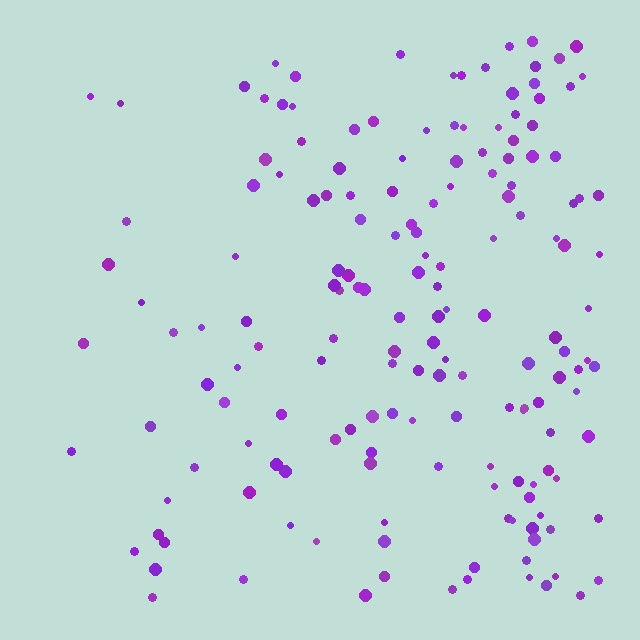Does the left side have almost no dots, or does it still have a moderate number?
Still a moderate number, just noticeably fewer than the right.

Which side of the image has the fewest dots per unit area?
The left.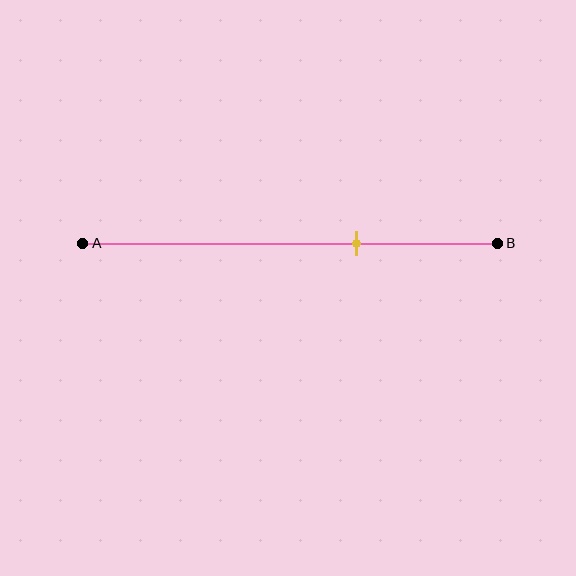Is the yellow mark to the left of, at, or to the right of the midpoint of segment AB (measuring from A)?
The yellow mark is to the right of the midpoint of segment AB.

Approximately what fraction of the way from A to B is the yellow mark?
The yellow mark is approximately 65% of the way from A to B.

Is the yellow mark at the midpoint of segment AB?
No, the mark is at about 65% from A, not at the 50% midpoint.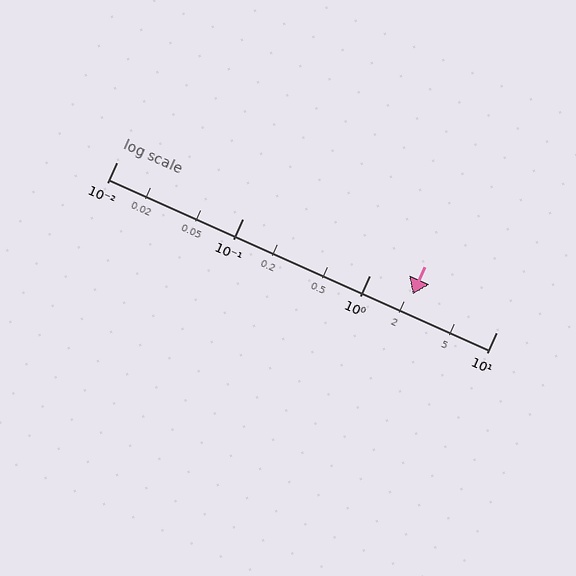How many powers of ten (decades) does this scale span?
The scale spans 3 decades, from 0.01 to 10.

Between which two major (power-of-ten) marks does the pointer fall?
The pointer is between 1 and 10.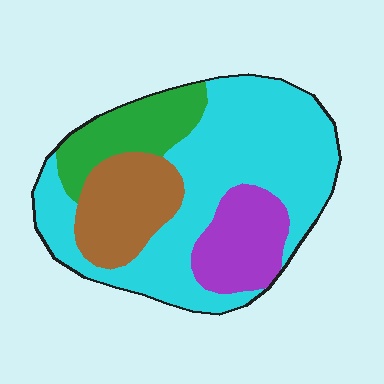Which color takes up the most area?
Cyan, at roughly 55%.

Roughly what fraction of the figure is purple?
Purple takes up less than a quarter of the figure.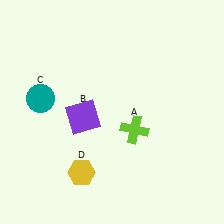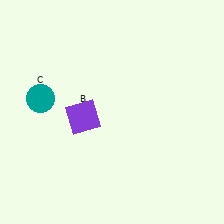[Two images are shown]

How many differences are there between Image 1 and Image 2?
There are 2 differences between the two images.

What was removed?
The lime cross (A), the yellow hexagon (D) were removed in Image 2.